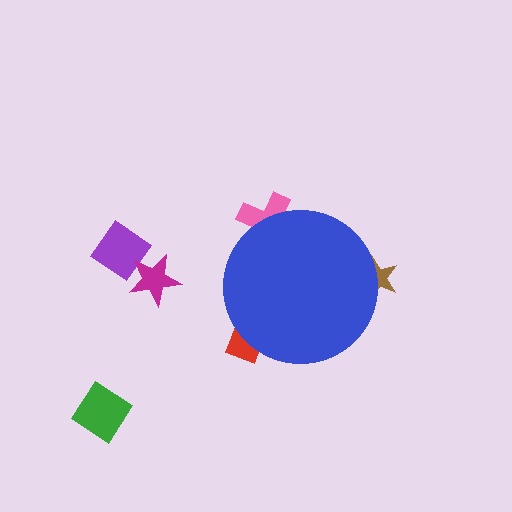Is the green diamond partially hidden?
No, the green diamond is fully visible.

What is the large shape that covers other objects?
A blue circle.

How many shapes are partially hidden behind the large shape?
3 shapes are partially hidden.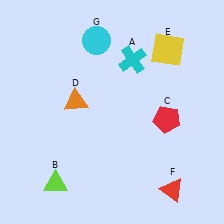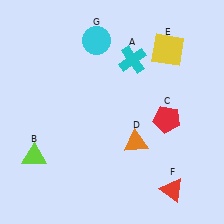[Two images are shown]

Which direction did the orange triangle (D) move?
The orange triangle (D) moved right.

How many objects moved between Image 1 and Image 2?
2 objects moved between the two images.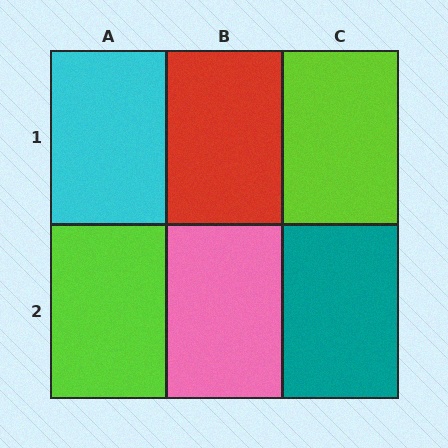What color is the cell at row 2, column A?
Lime.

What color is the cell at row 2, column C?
Teal.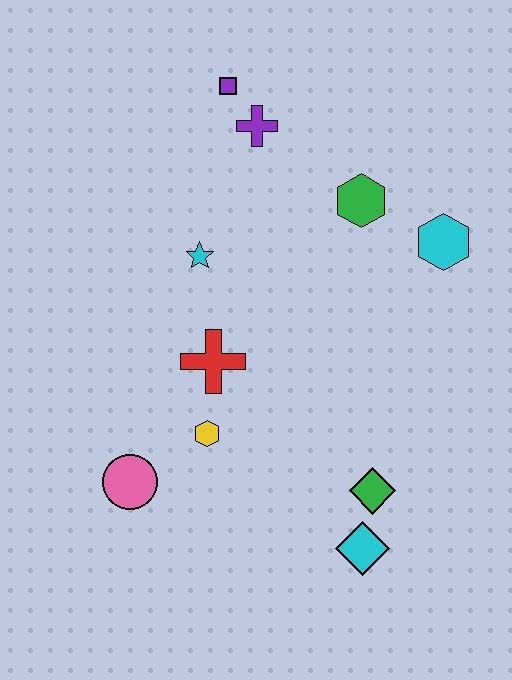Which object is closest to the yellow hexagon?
The red cross is closest to the yellow hexagon.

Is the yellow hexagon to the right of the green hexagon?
No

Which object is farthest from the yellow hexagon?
The purple square is farthest from the yellow hexagon.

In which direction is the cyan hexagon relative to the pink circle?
The cyan hexagon is to the right of the pink circle.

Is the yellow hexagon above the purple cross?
No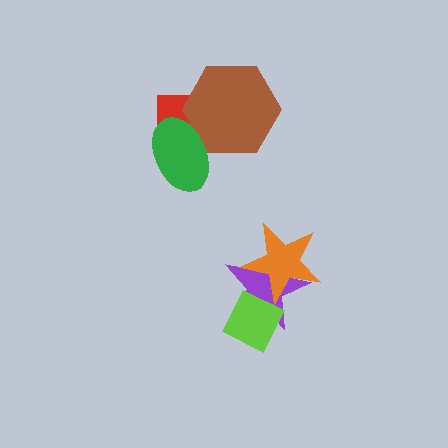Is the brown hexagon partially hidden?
Yes, it is partially covered by another shape.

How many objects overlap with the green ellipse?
2 objects overlap with the green ellipse.